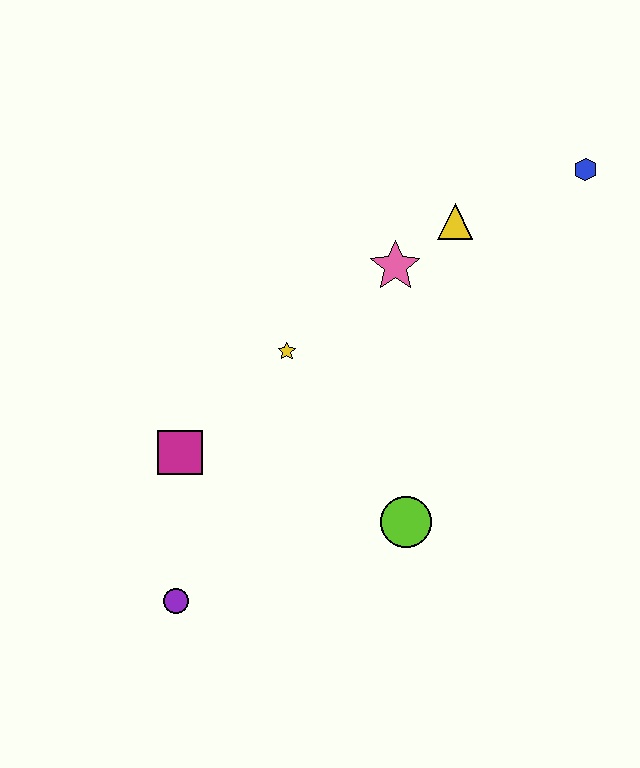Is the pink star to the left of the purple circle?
No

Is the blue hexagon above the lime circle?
Yes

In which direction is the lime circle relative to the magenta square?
The lime circle is to the right of the magenta square.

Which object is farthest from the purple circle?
The blue hexagon is farthest from the purple circle.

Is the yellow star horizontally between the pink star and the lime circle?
No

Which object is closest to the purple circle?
The magenta square is closest to the purple circle.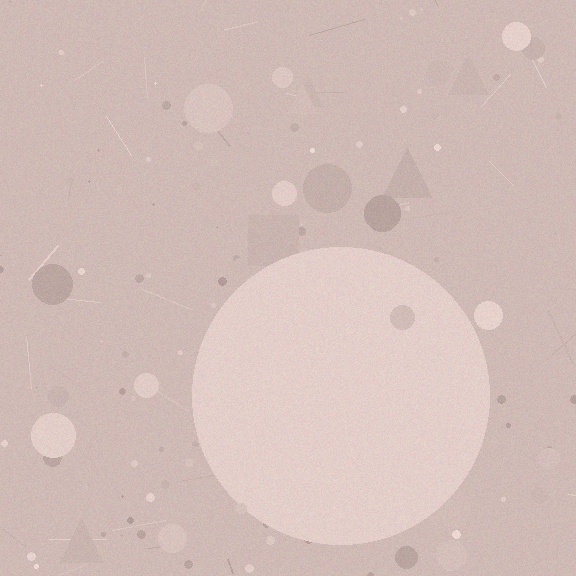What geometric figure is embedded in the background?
A circle is embedded in the background.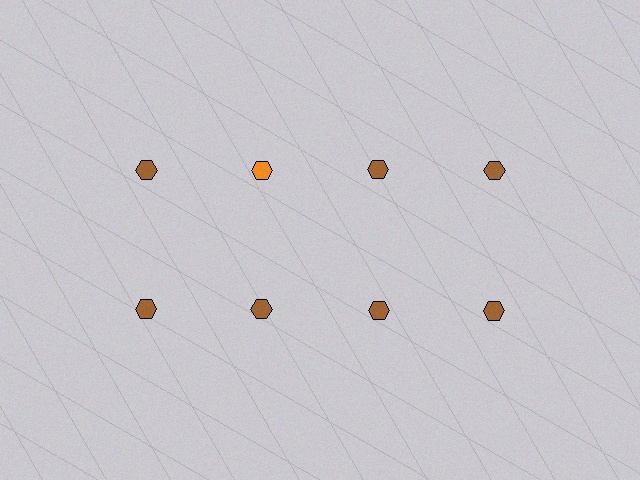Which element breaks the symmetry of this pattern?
The orange hexagon in the top row, second from left column breaks the symmetry. All other shapes are brown hexagons.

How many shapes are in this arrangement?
There are 8 shapes arranged in a grid pattern.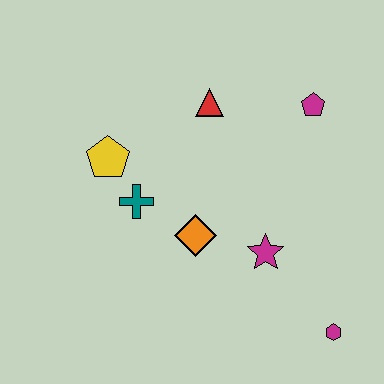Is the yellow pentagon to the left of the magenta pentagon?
Yes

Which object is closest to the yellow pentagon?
The teal cross is closest to the yellow pentagon.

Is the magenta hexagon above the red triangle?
No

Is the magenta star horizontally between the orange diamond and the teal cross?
No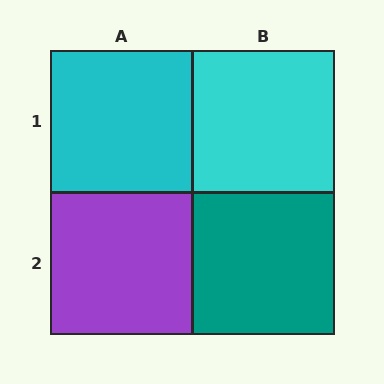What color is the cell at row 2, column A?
Purple.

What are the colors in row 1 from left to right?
Cyan, cyan.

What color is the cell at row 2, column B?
Teal.